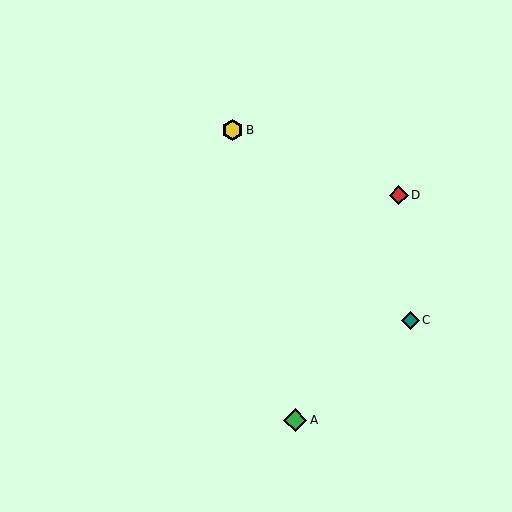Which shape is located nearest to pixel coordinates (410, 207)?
The red diamond (labeled D) at (399, 195) is nearest to that location.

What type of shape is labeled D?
Shape D is a red diamond.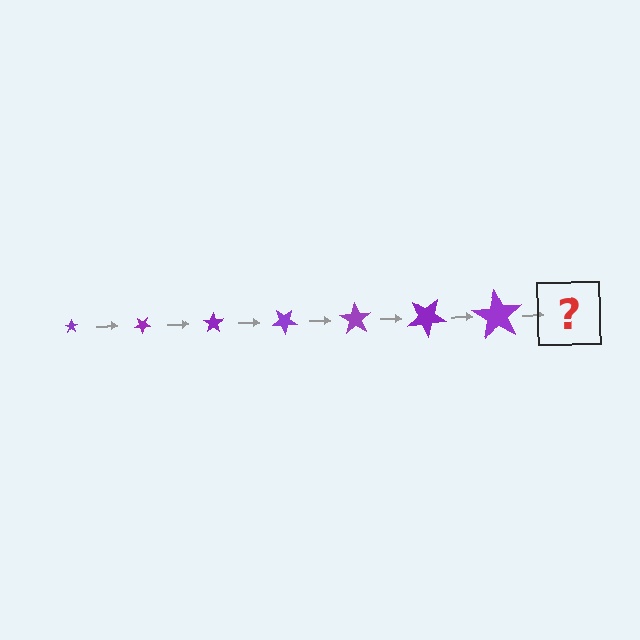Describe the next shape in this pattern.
It should be a star, larger than the previous one and rotated 245 degrees from the start.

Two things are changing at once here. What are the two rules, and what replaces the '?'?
The two rules are that the star grows larger each step and it rotates 35 degrees each step. The '?' should be a star, larger than the previous one and rotated 245 degrees from the start.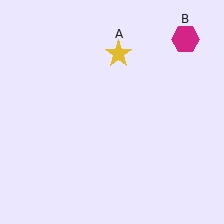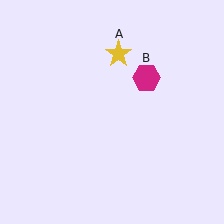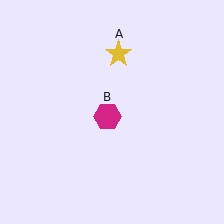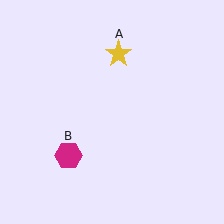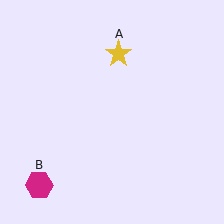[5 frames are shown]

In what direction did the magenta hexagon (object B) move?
The magenta hexagon (object B) moved down and to the left.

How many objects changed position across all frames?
1 object changed position: magenta hexagon (object B).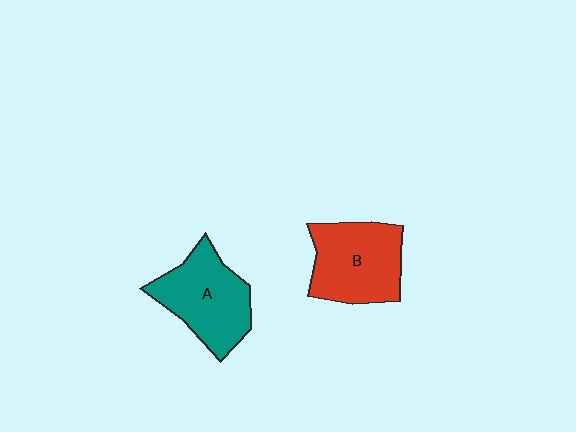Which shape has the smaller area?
Shape A (teal).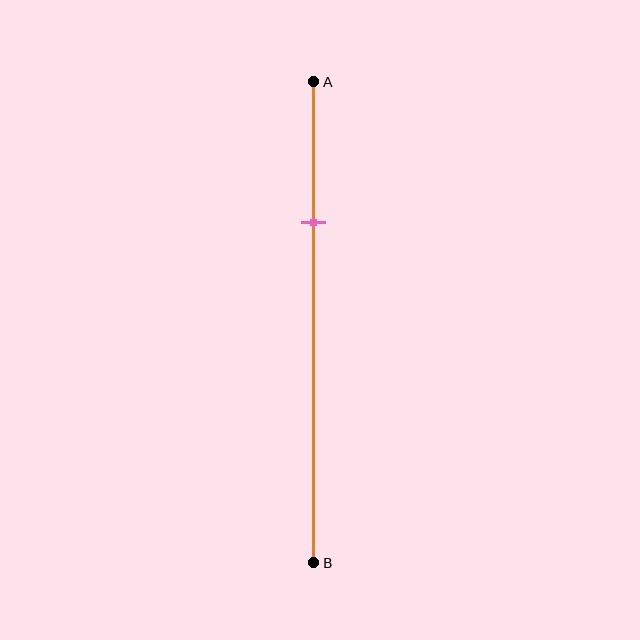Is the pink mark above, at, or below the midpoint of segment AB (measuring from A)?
The pink mark is above the midpoint of segment AB.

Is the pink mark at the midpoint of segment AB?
No, the mark is at about 30% from A, not at the 50% midpoint.